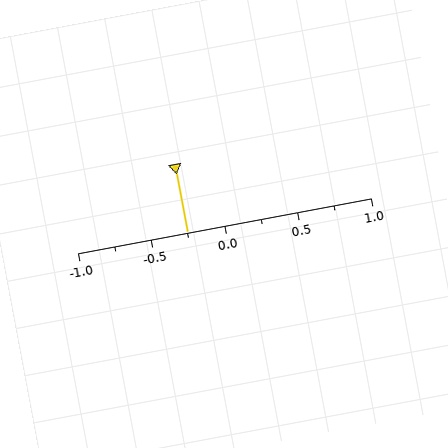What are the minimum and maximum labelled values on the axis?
The axis runs from -1.0 to 1.0.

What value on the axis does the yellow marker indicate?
The marker indicates approximately -0.25.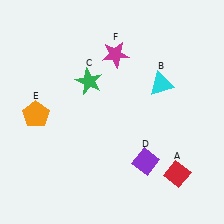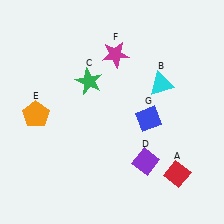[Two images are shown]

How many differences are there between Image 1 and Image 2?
There is 1 difference between the two images.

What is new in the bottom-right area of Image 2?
A blue diamond (G) was added in the bottom-right area of Image 2.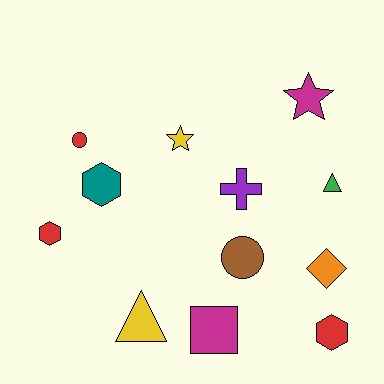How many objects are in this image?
There are 12 objects.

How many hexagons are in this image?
There are 3 hexagons.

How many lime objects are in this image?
There are no lime objects.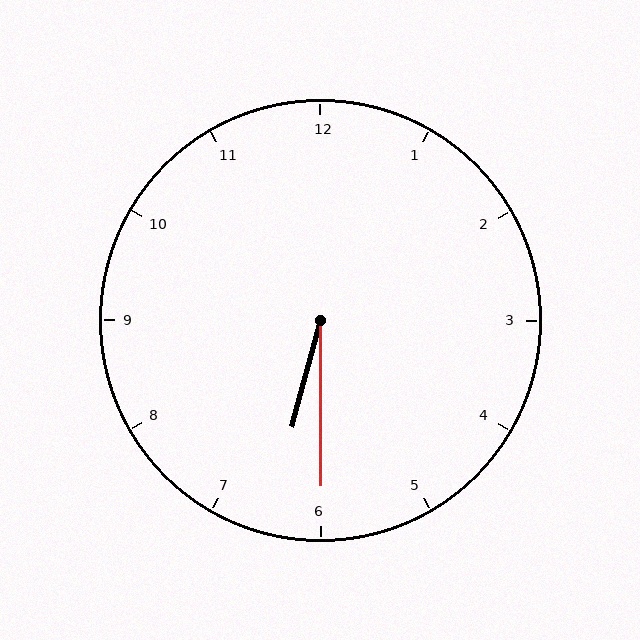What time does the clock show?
6:30.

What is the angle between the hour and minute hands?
Approximately 15 degrees.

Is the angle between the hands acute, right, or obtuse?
It is acute.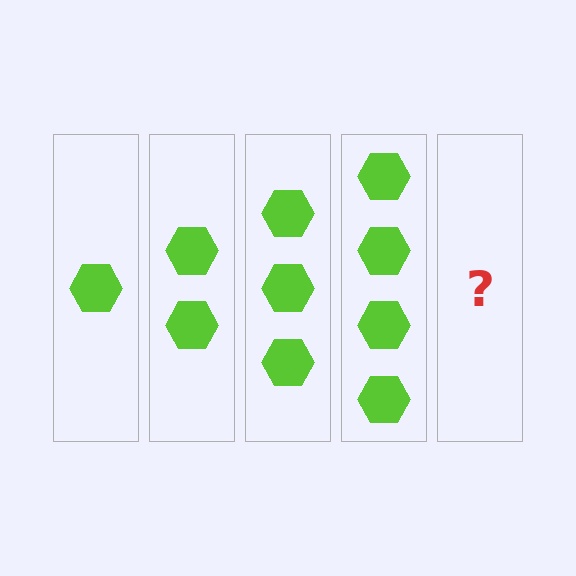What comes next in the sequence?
The next element should be 5 hexagons.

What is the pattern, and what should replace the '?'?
The pattern is that each step adds one more hexagon. The '?' should be 5 hexagons.